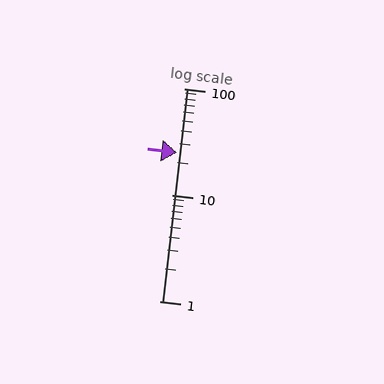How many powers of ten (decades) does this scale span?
The scale spans 2 decades, from 1 to 100.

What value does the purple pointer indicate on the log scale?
The pointer indicates approximately 25.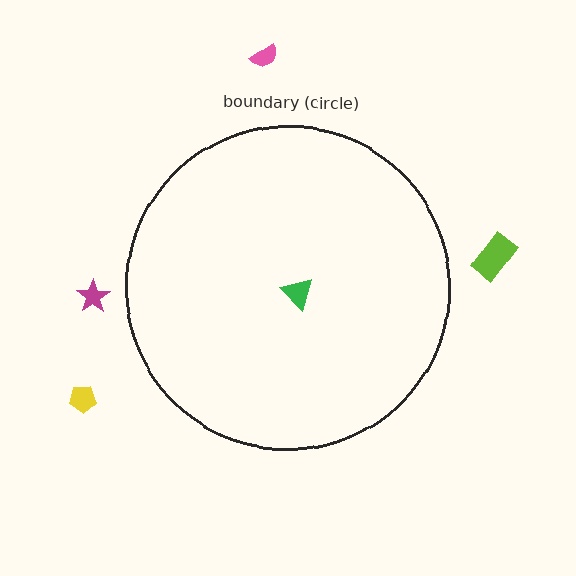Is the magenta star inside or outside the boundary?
Outside.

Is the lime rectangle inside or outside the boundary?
Outside.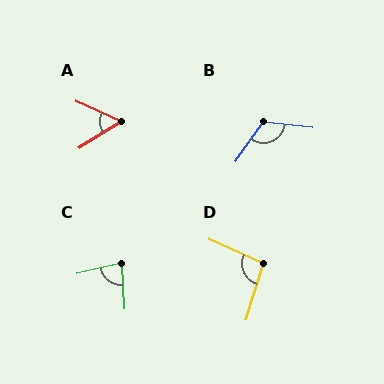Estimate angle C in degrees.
Approximately 80 degrees.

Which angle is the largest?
B, at approximately 119 degrees.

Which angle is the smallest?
A, at approximately 57 degrees.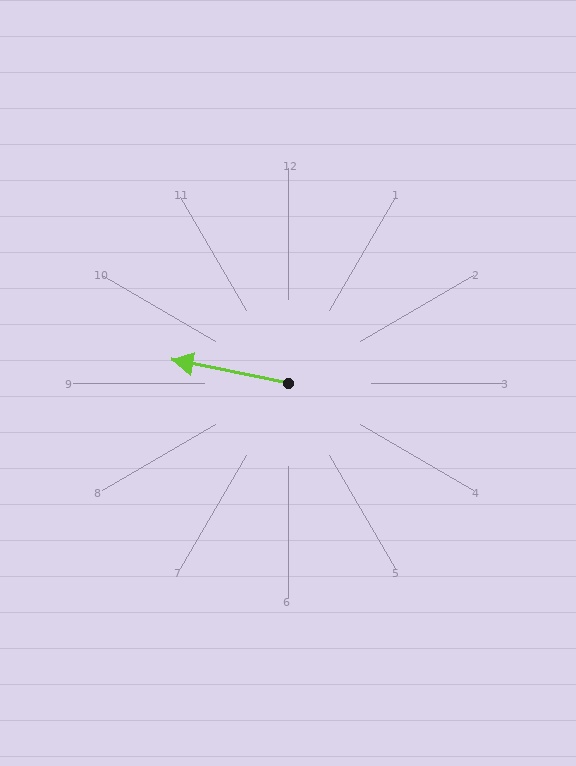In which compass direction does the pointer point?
West.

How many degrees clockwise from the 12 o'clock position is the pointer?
Approximately 281 degrees.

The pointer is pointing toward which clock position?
Roughly 9 o'clock.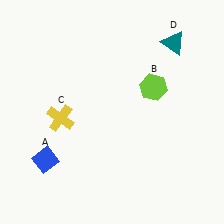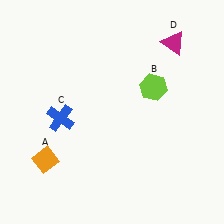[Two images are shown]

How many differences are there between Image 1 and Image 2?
There are 3 differences between the two images.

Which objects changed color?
A changed from blue to orange. C changed from yellow to blue. D changed from teal to magenta.